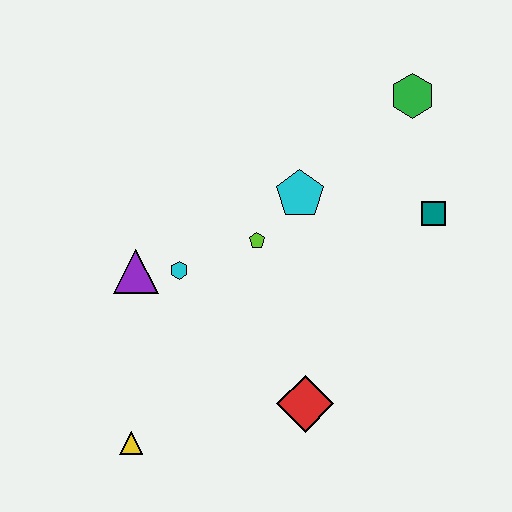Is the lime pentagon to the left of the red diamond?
Yes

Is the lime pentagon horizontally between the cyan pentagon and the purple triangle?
Yes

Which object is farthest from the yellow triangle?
The green hexagon is farthest from the yellow triangle.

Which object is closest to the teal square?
The green hexagon is closest to the teal square.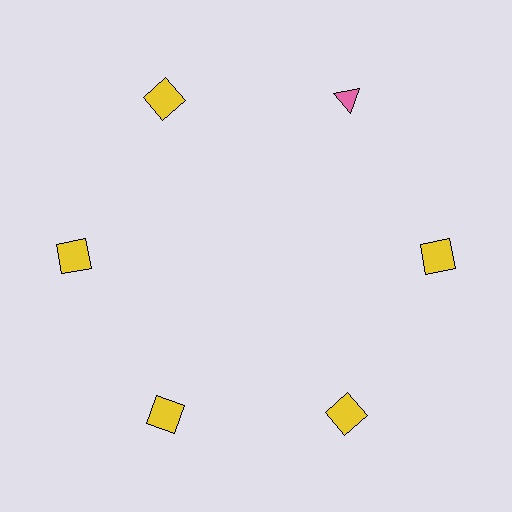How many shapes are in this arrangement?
There are 6 shapes arranged in a ring pattern.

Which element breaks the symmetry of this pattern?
The pink triangle at roughly the 1 o'clock position breaks the symmetry. All other shapes are yellow squares.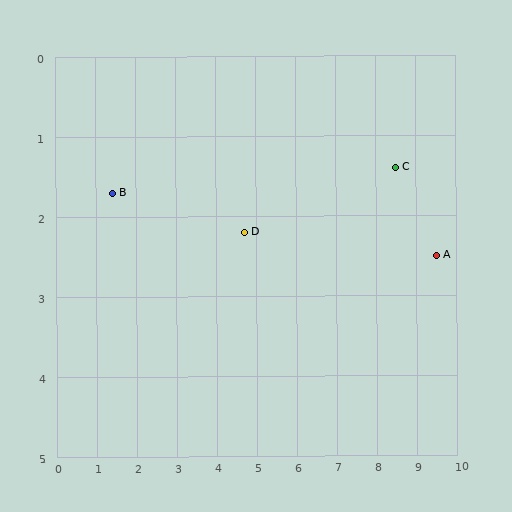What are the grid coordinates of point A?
Point A is at approximately (9.5, 2.5).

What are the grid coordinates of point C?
Point C is at approximately (8.5, 1.4).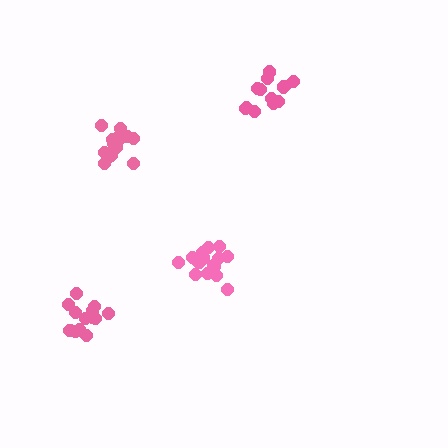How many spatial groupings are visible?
There are 4 spatial groupings.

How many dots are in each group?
Group 1: 16 dots, Group 2: 15 dots, Group 3: 13 dots, Group 4: 13 dots (57 total).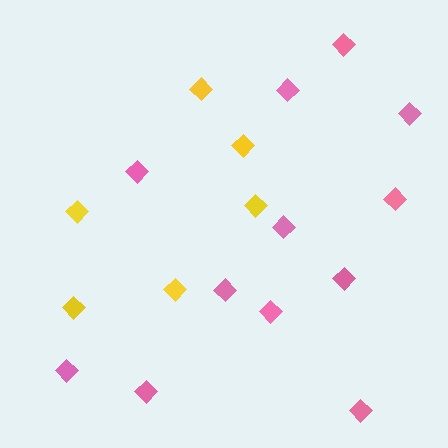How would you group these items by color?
There are 2 groups: one group of yellow diamonds (6) and one group of pink diamonds (12).